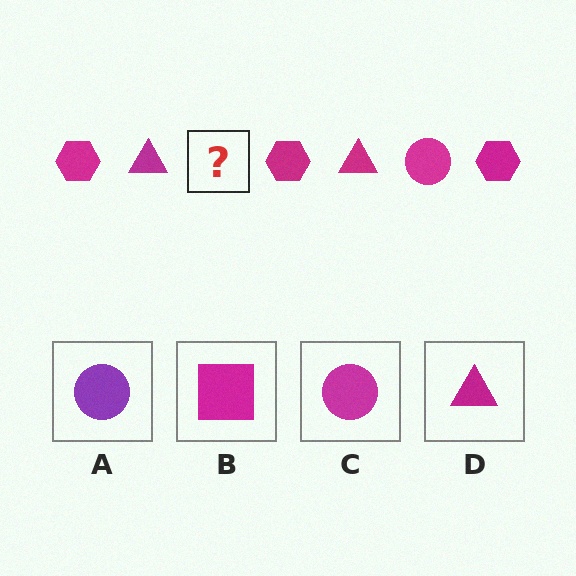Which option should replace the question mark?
Option C.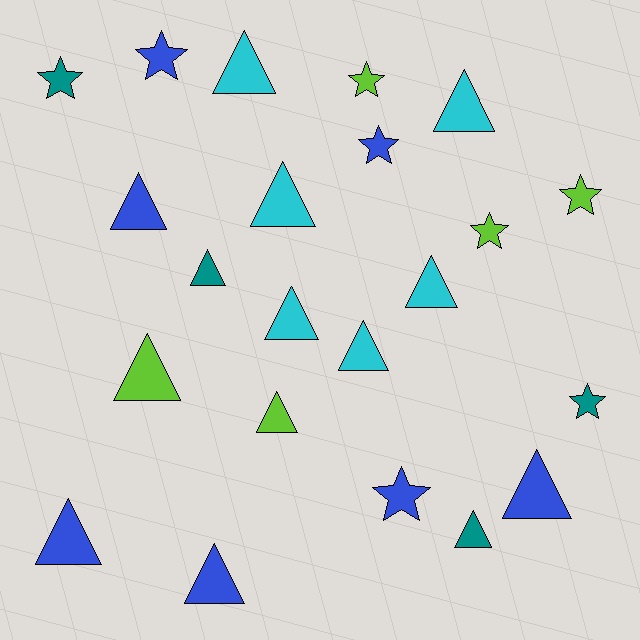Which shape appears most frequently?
Triangle, with 14 objects.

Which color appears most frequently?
Blue, with 7 objects.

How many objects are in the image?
There are 22 objects.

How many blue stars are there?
There are 3 blue stars.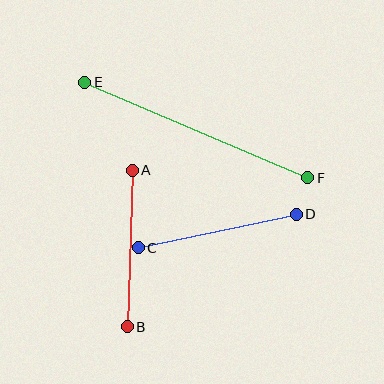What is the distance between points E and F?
The distance is approximately 243 pixels.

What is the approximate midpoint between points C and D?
The midpoint is at approximately (217, 231) pixels.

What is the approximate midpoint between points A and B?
The midpoint is at approximately (130, 249) pixels.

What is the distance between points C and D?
The distance is approximately 161 pixels.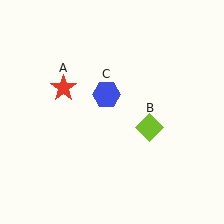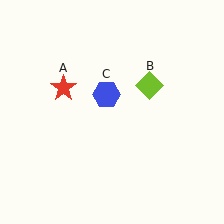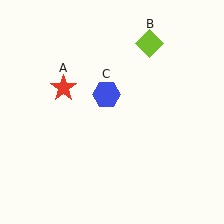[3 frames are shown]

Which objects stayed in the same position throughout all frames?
Red star (object A) and blue hexagon (object C) remained stationary.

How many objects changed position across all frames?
1 object changed position: lime diamond (object B).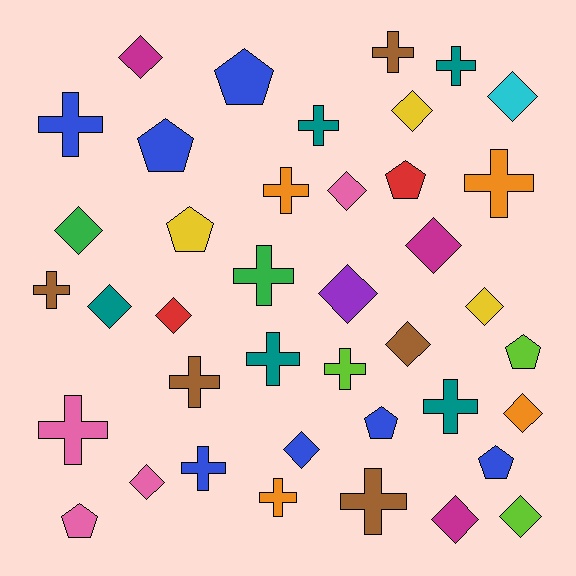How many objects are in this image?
There are 40 objects.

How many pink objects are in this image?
There are 4 pink objects.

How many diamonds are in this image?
There are 16 diamonds.